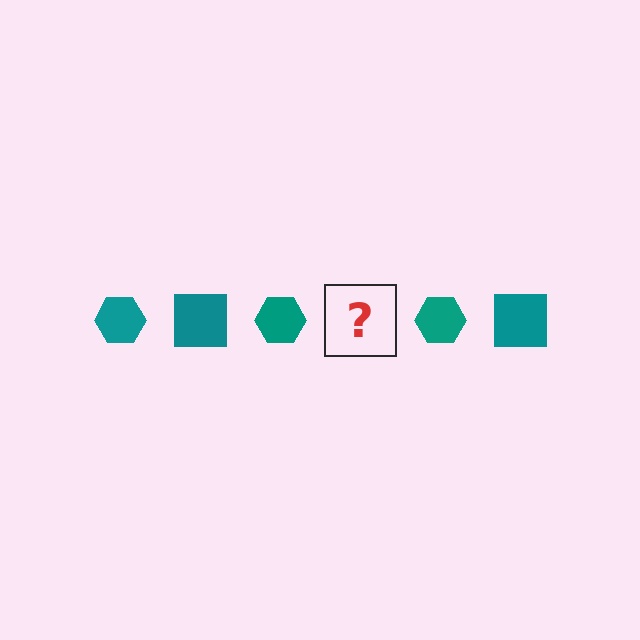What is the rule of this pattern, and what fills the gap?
The rule is that the pattern cycles through hexagon, square shapes in teal. The gap should be filled with a teal square.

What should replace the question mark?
The question mark should be replaced with a teal square.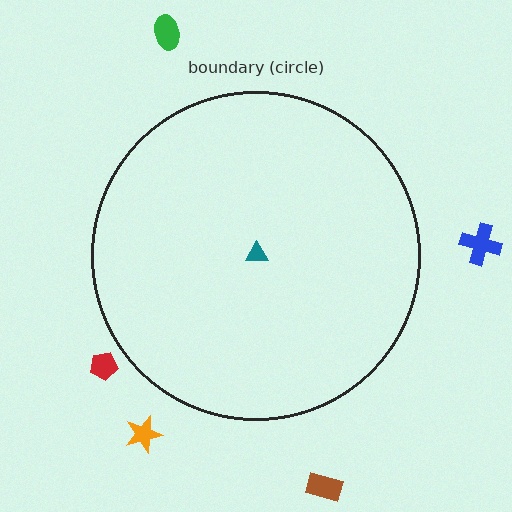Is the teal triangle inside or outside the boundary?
Inside.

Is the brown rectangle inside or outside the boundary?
Outside.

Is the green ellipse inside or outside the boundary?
Outside.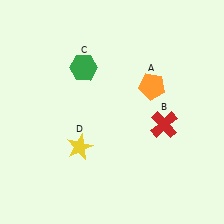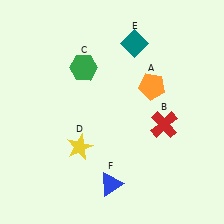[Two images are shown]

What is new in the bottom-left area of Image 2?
A blue triangle (F) was added in the bottom-left area of Image 2.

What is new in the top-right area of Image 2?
A teal diamond (E) was added in the top-right area of Image 2.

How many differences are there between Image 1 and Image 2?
There are 2 differences between the two images.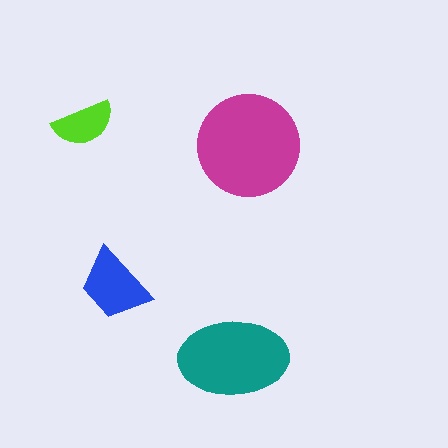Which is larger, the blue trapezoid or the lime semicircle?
The blue trapezoid.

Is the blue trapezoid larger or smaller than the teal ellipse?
Smaller.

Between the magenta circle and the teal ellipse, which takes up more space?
The magenta circle.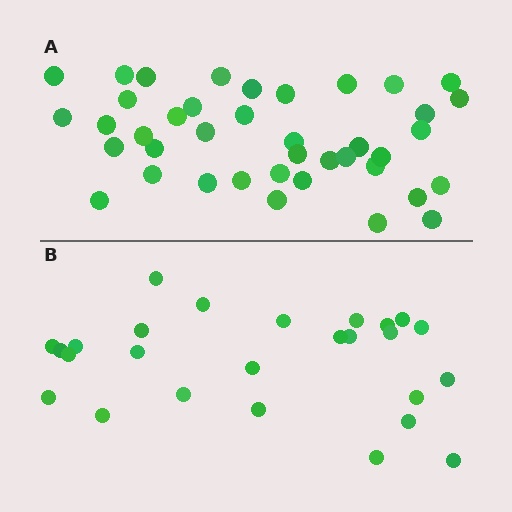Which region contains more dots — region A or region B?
Region A (the top region) has more dots.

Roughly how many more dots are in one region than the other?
Region A has approximately 15 more dots than region B.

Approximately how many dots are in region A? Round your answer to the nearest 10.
About 40 dots.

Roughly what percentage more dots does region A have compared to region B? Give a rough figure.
About 55% more.